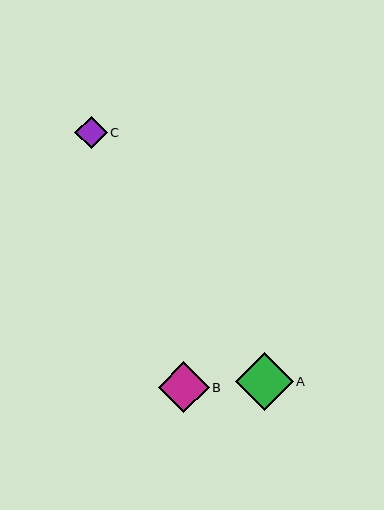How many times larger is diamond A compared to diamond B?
Diamond A is approximately 1.1 times the size of diamond B.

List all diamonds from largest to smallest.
From largest to smallest: A, B, C.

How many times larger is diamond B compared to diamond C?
Diamond B is approximately 1.6 times the size of diamond C.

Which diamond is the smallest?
Diamond C is the smallest with a size of approximately 32 pixels.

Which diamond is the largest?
Diamond A is the largest with a size of approximately 58 pixels.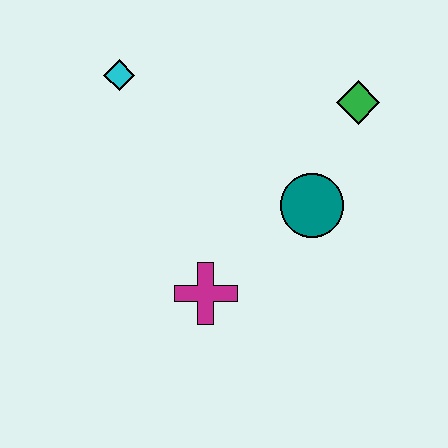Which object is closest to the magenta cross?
The teal circle is closest to the magenta cross.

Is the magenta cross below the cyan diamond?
Yes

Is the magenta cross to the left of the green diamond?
Yes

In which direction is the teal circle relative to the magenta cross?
The teal circle is to the right of the magenta cross.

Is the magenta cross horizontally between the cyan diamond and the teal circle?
Yes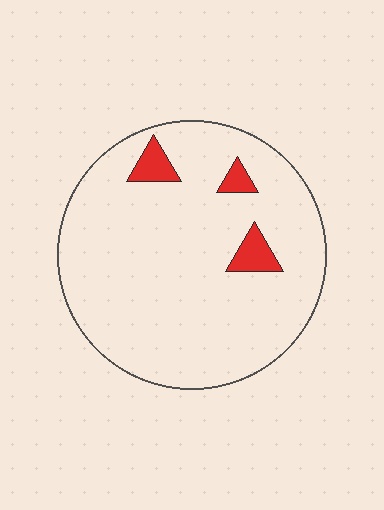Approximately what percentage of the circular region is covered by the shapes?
Approximately 5%.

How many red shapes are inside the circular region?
3.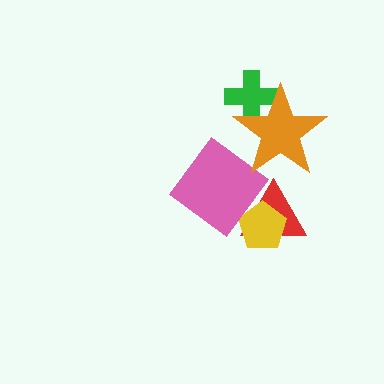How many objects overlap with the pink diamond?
1 object overlaps with the pink diamond.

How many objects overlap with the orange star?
1 object overlaps with the orange star.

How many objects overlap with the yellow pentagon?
1 object overlaps with the yellow pentagon.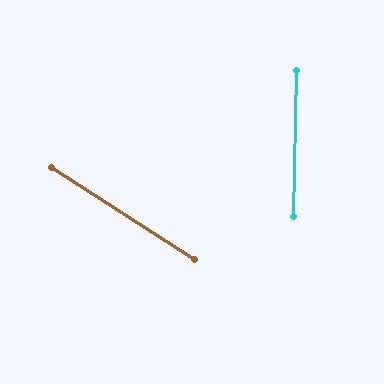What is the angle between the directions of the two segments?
Approximately 58 degrees.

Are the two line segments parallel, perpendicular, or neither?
Neither parallel nor perpendicular — they differ by about 58°.